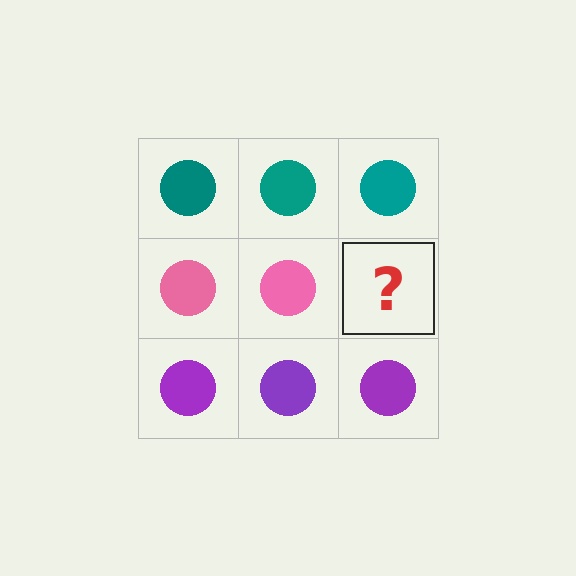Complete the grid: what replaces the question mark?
The question mark should be replaced with a pink circle.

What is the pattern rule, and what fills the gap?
The rule is that each row has a consistent color. The gap should be filled with a pink circle.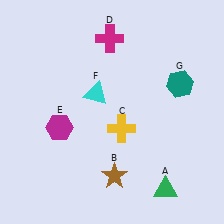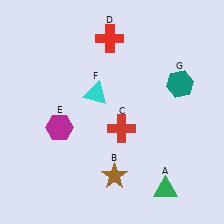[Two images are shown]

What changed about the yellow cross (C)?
In Image 1, C is yellow. In Image 2, it changed to red.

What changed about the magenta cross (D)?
In Image 1, D is magenta. In Image 2, it changed to red.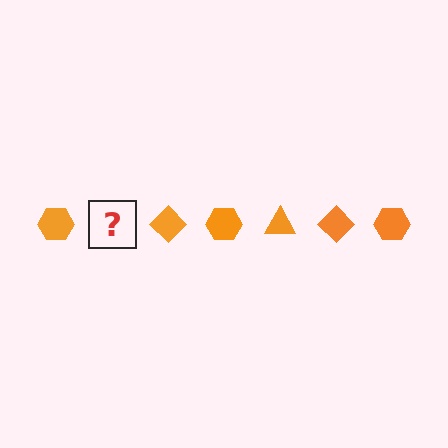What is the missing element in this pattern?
The missing element is an orange triangle.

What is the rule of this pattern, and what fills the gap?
The rule is that the pattern cycles through hexagon, triangle, diamond shapes in orange. The gap should be filled with an orange triangle.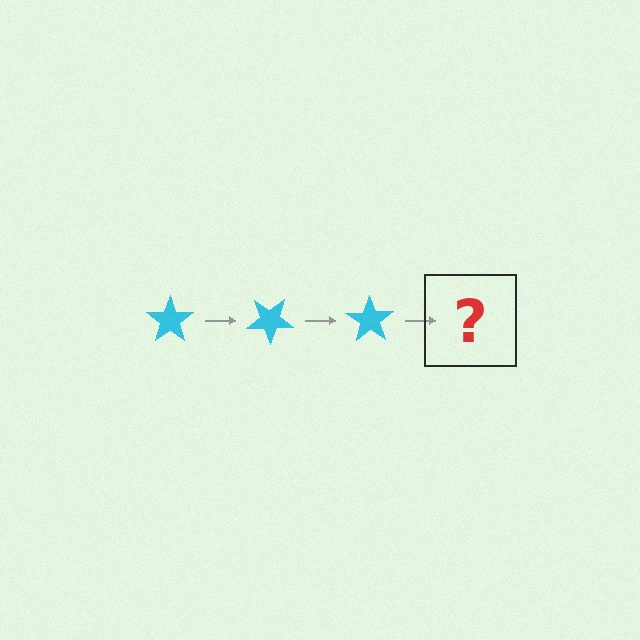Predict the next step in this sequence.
The next step is a cyan star rotated 105 degrees.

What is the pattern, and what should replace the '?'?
The pattern is that the star rotates 35 degrees each step. The '?' should be a cyan star rotated 105 degrees.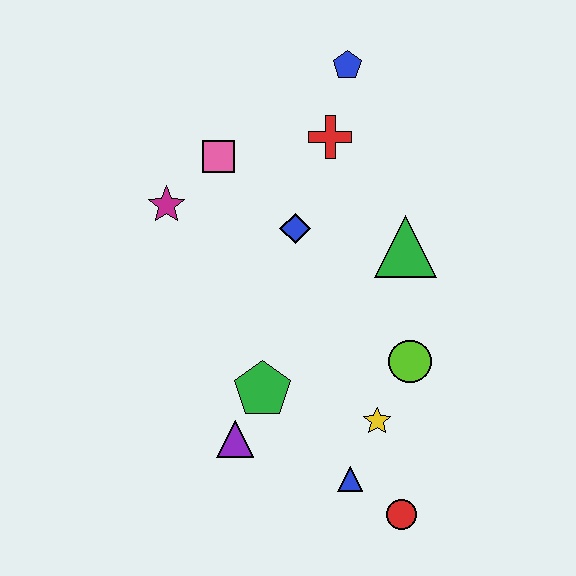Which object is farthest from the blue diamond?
The red circle is farthest from the blue diamond.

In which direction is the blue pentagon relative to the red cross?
The blue pentagon is above the red cross.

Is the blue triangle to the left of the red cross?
No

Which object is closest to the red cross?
The blue pentagon is closest to the red cross.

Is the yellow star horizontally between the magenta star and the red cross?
No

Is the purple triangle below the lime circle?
Yes